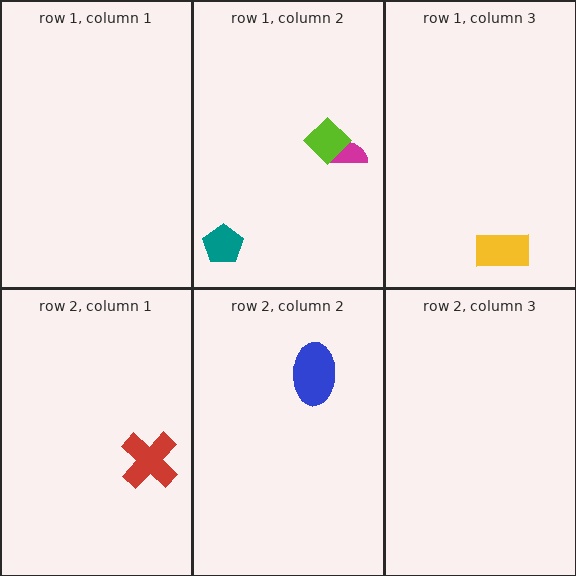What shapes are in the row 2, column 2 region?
The blue ellipse.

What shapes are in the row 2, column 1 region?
The red cross.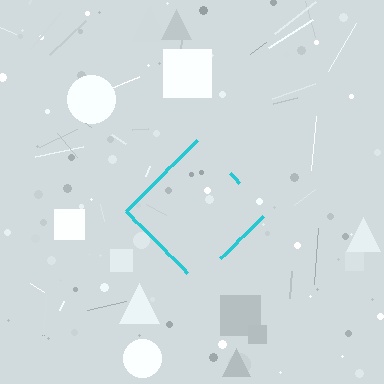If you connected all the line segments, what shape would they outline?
They would outline a diamond.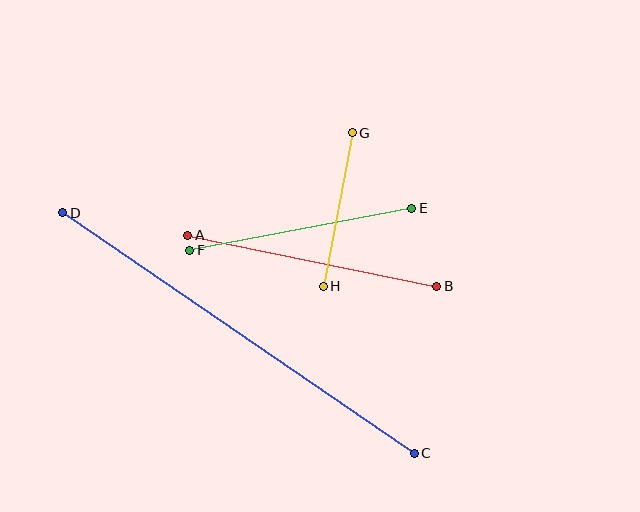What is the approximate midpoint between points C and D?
The midpoint is at approximately (238, 333) pixels.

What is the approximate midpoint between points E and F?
The midpoint is at approximately (301, 229) pixels.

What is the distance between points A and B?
The distance is approximately 254 pixels.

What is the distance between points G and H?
The distance is approximately 157 pixels.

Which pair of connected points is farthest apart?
Points C and D are farthest apart.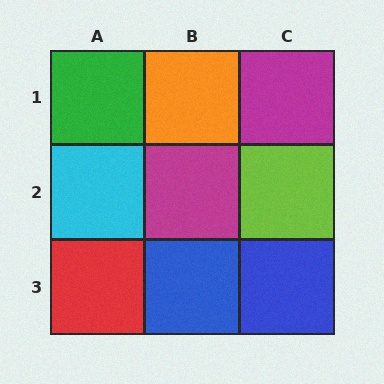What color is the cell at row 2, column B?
Magenta.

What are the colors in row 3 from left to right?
Red, blue, blue.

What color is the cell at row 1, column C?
Magenta.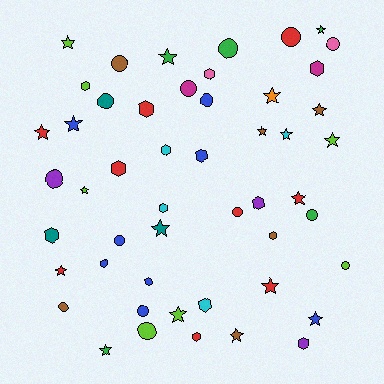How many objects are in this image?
There are 50 objects.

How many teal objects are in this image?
There are 3 teal objects.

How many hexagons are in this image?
There are 16 hexagons.